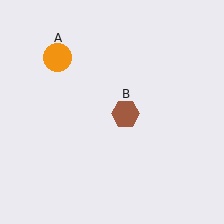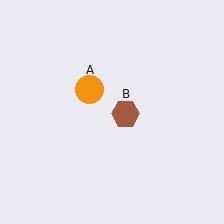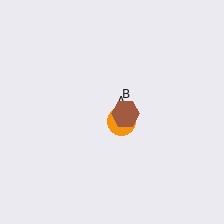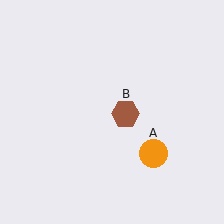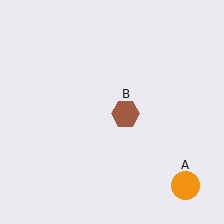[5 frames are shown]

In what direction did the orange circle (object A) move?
The orange circle (object A) moved down and to the right.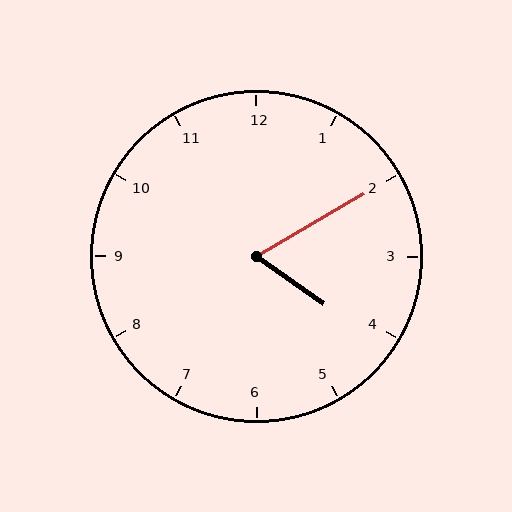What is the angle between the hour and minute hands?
Approximately 65 degrees.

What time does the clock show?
4:10.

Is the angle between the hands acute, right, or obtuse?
It is acute.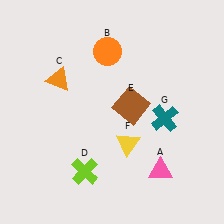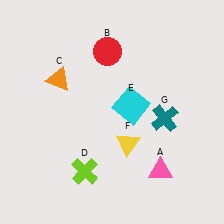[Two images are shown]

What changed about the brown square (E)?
In Image 1, E is brown. In Image 2, it changed to cyan.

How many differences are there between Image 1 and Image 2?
There are 2 differences between the two images.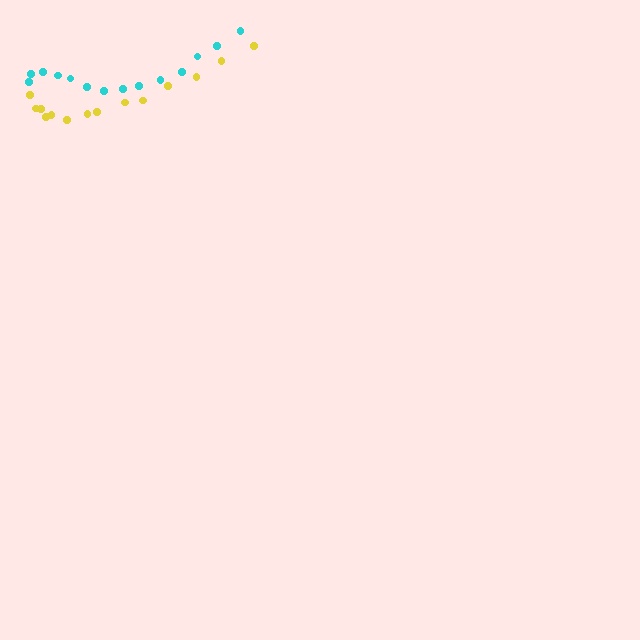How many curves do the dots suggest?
There are 2 distinct paths.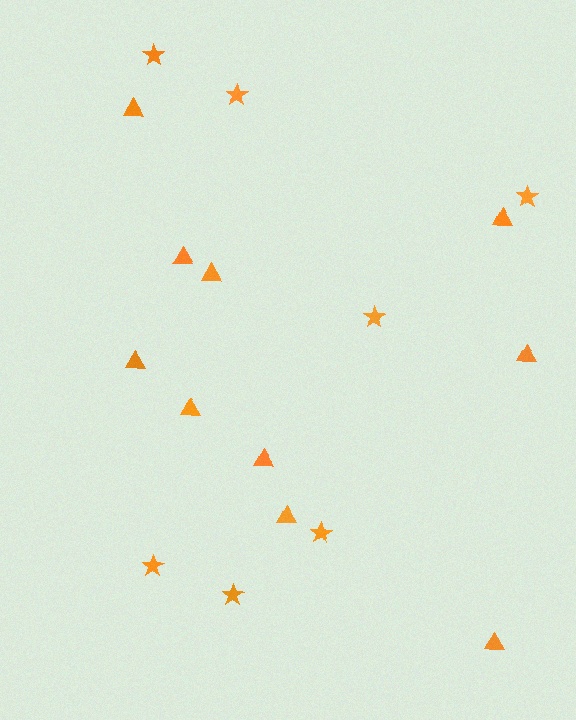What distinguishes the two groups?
There are 2 groups: one group of triangles (10) and one group of stars (7).